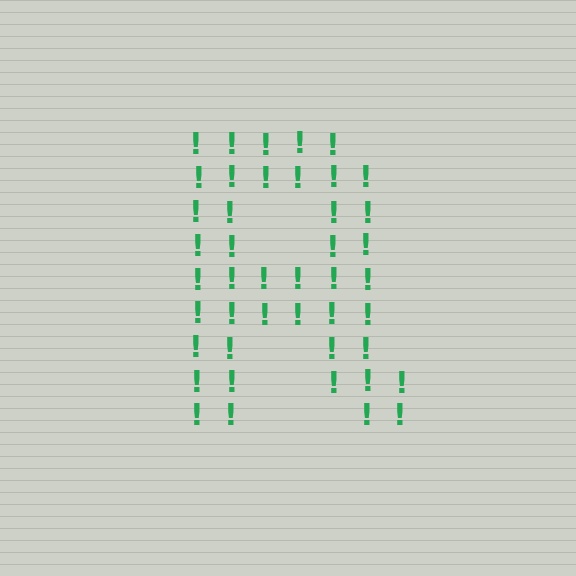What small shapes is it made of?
It is made of small exclamation marks.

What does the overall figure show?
The overall figure shows the letter R.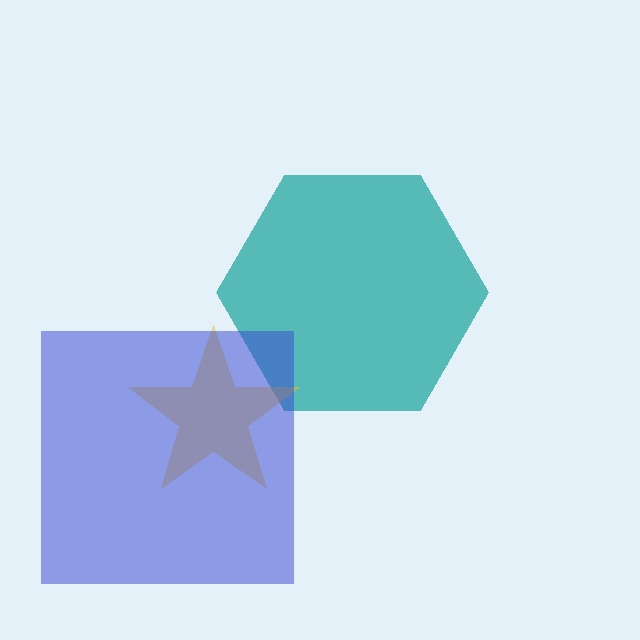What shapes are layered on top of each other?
The layered shapes are: a teal hexagon, a yellow star, a blue square.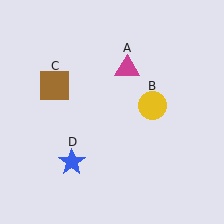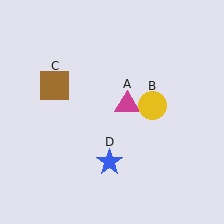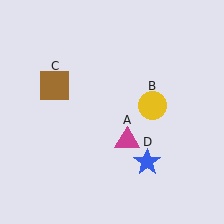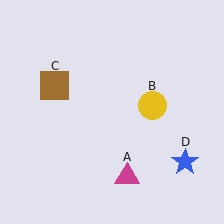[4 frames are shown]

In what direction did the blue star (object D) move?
The blue star (object D) moved right.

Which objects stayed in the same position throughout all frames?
Yellow circle (object B) and brown square (object C) remained stationary.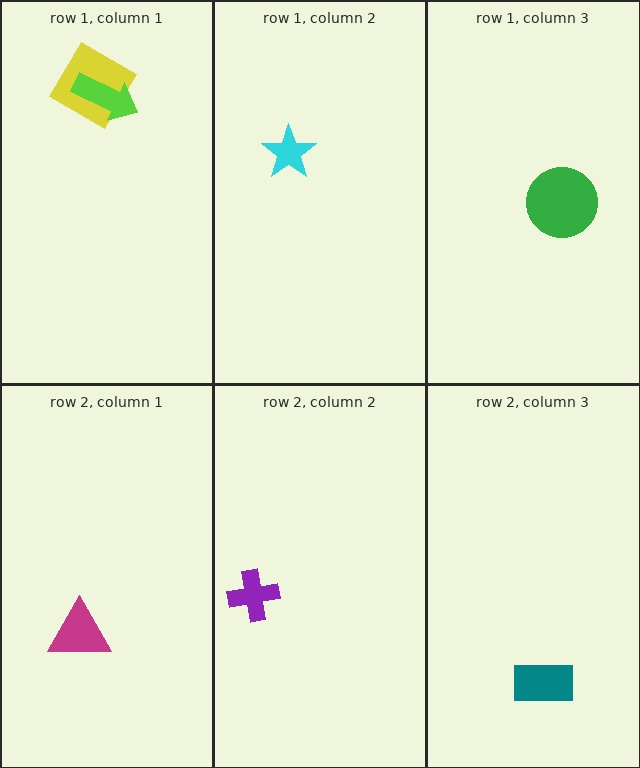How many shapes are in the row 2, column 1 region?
1.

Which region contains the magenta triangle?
The row 2, column 1 region.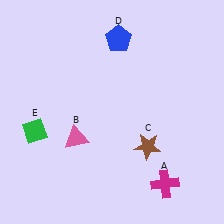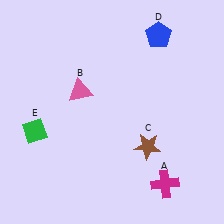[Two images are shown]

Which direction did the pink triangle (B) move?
The pink triangle (B) moved up.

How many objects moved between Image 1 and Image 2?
2 objects moved between the two images.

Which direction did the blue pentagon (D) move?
The blue pentagon (D) moved right.